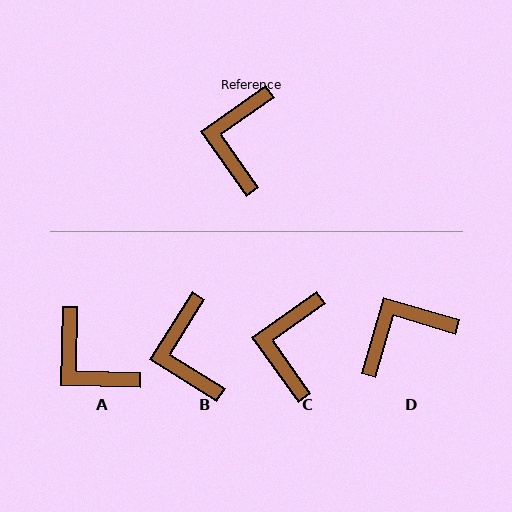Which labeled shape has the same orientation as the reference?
C.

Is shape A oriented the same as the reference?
No, it is off by about 54 degrees.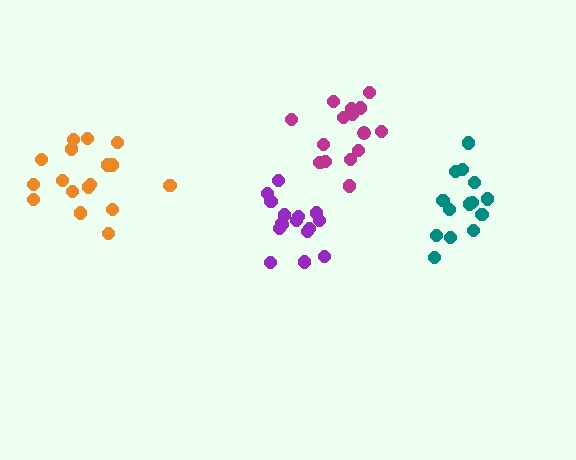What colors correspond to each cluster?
The clusters are colored: orange, purple, magenta, teal.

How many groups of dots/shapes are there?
There are 4 groups.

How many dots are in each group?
Group 1: 17 dots, Group 2: 16 dots, Group 3: 15 dots, Group 4: 14 dots (62 total).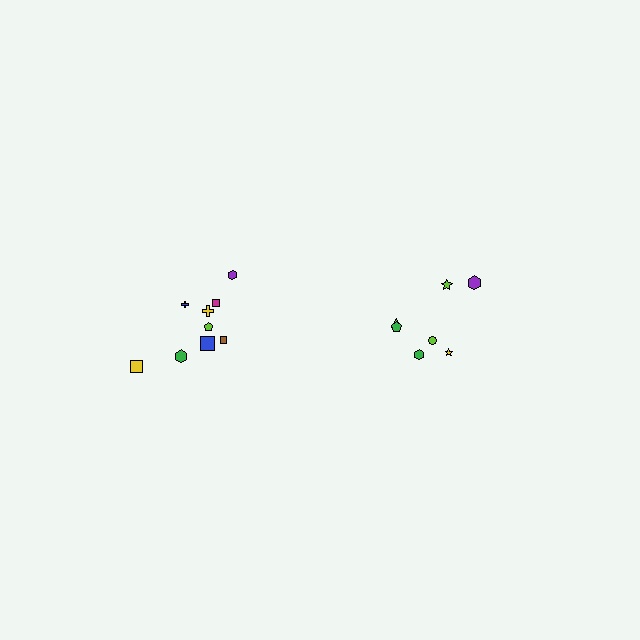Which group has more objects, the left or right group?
The left group.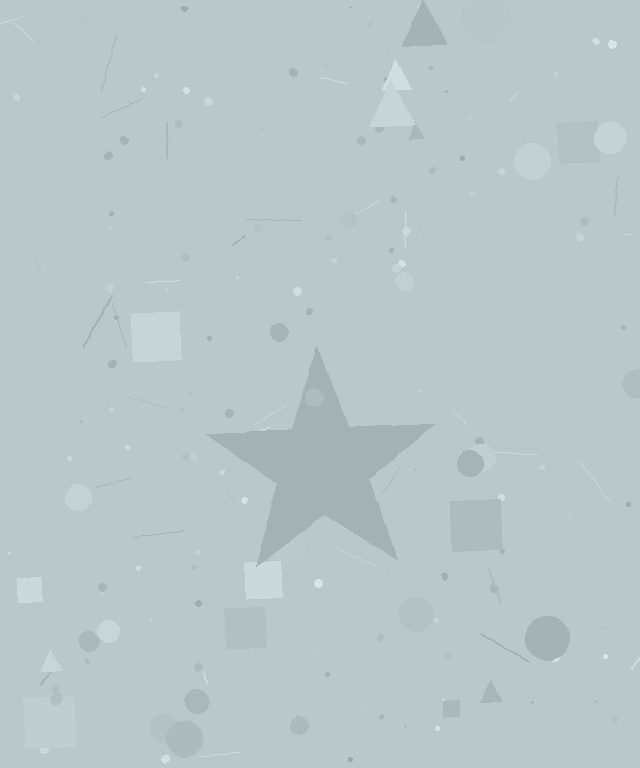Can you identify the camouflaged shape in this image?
The camouflaged shape is a star.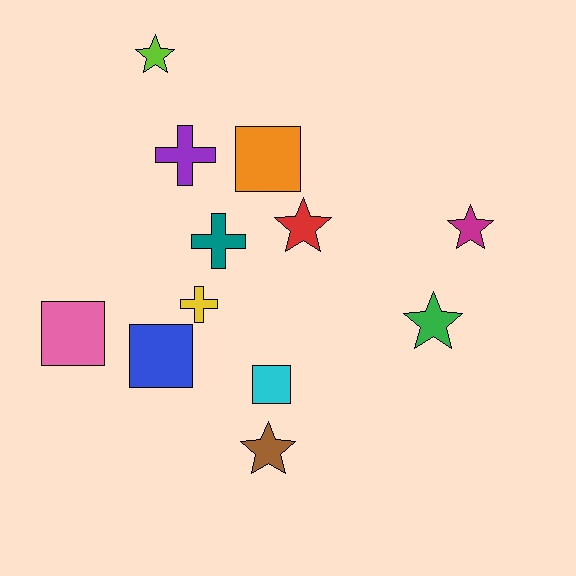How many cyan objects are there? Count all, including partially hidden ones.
There is 1 cyan object.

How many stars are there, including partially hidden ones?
There are 5 stars.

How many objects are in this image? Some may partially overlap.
There are 12 objects.